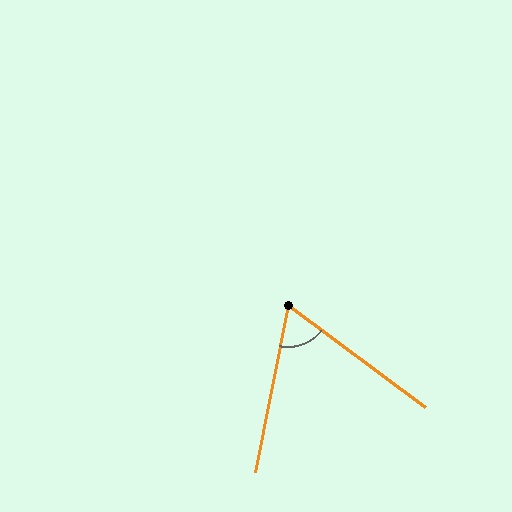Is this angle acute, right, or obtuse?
It is acute.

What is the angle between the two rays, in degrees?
Approximately 64 degrees.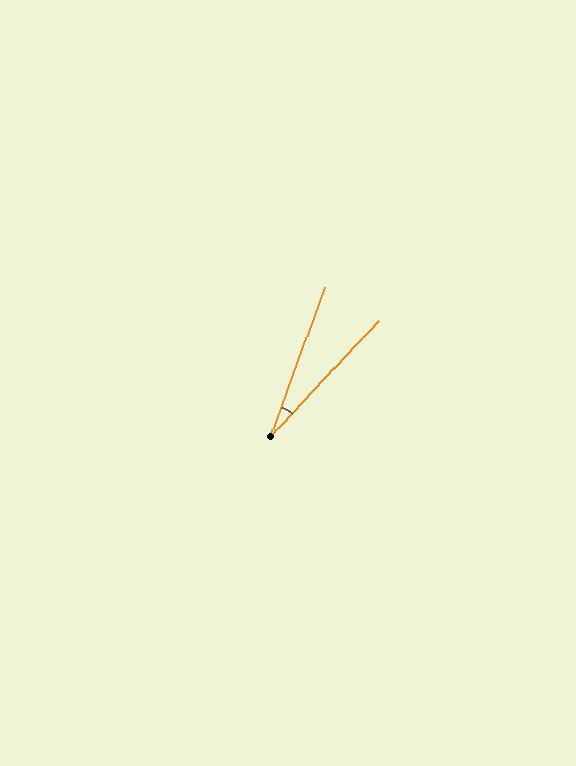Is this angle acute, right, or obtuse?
It is acute.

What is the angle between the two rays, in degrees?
Approximately 23 degrees.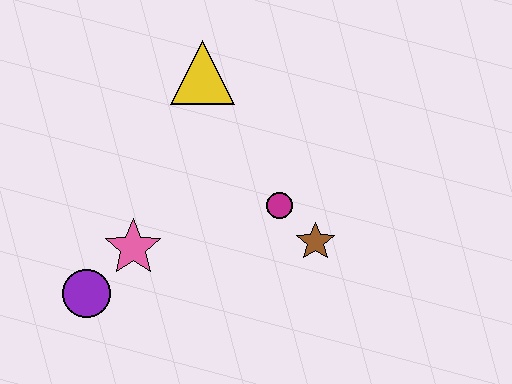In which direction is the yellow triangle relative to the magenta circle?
The yellow triangle is above the magenta circle.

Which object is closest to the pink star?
The purple circle is closest to the pink star.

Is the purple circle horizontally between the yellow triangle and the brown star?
No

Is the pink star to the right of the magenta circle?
No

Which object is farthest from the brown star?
The purple circle is farthest from the brown star.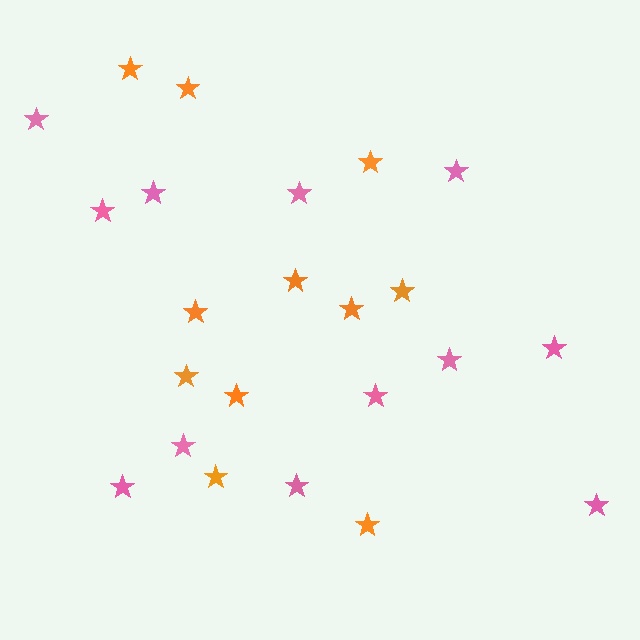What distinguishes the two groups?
There are 2 groups: one group of orange stars (11) and one group of pink stars (12).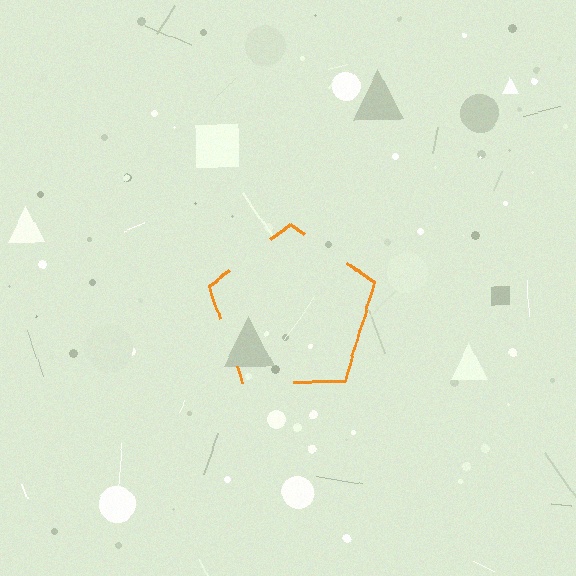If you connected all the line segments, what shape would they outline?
They would outline a pentagon.